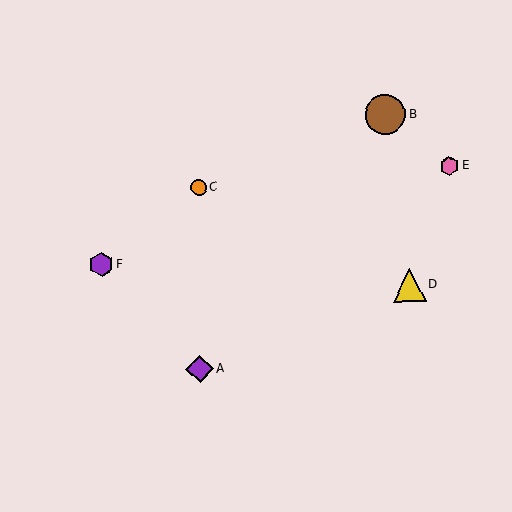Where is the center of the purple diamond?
The center of the purple diamond is at (200, 369).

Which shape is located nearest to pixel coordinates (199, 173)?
The orange circle (labeled C) at (199, 188) is nearest to that location.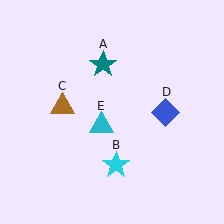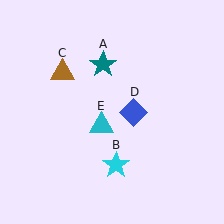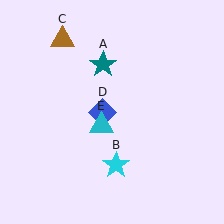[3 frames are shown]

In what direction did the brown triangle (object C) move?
The brown triangle (object C) moved up.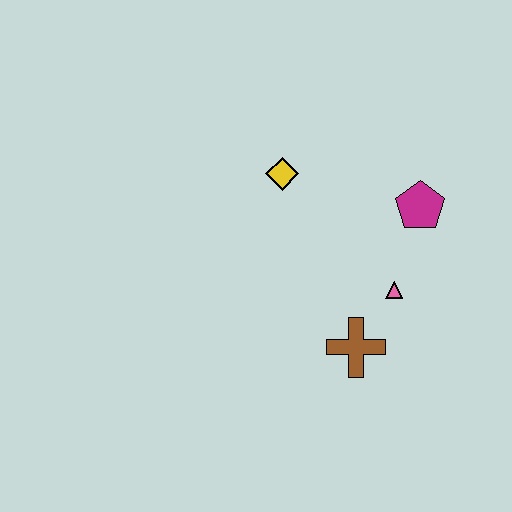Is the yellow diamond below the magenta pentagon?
No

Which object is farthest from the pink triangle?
The yellow diamond is farthest from the pink triangle.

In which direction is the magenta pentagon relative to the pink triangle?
The magenta pentagon is above the pink triangle.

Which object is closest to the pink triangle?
The brown cross is closest to the pink triangle.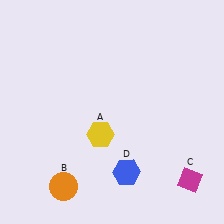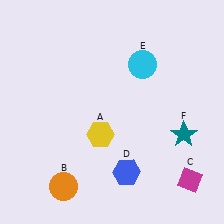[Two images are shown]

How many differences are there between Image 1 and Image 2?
There are 2 differences between the two images.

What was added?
A cyan circle (E), a teal star (F) were added in Image 2.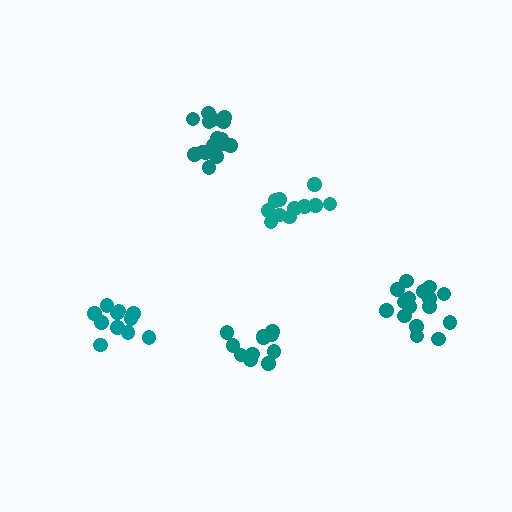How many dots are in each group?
Group 1: 11 dots, Group 2: 11 dots, Group 3: 16 dots, Group 4: 17 dots, Group 5: 11 dots (66 total).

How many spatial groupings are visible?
There are 5 spatial groupings.